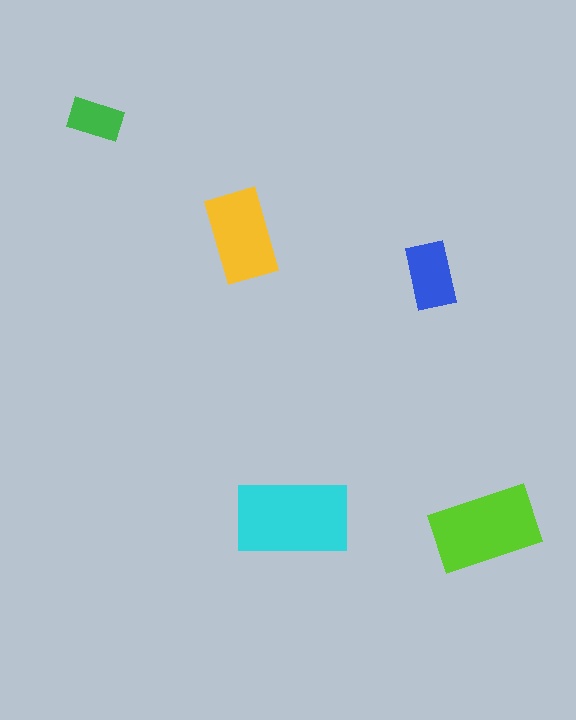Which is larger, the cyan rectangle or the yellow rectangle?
The cyan one.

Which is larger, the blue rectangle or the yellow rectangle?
The yellow one.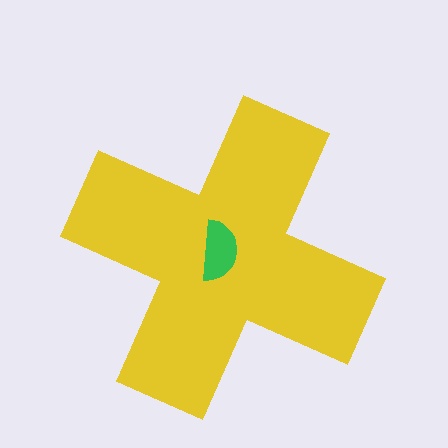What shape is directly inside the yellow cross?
The green semicircle.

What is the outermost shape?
The yellow cross.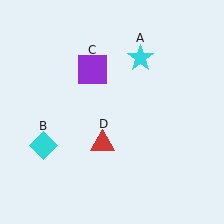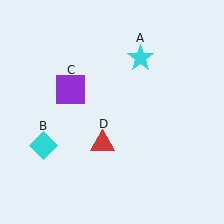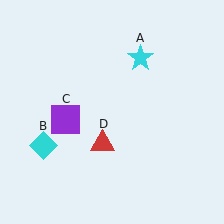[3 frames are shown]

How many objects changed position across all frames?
1 object changed position: purple square (object C).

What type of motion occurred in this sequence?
The purple square (object C) rotated counterclockwise around the center of the scene.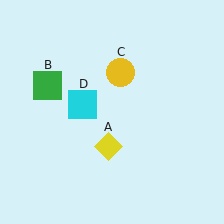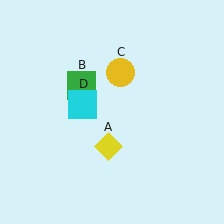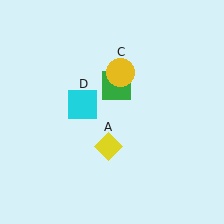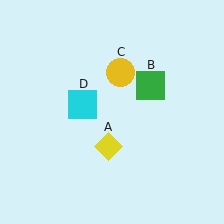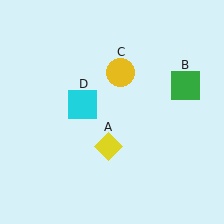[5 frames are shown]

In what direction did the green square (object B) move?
The green square (object B) moved right.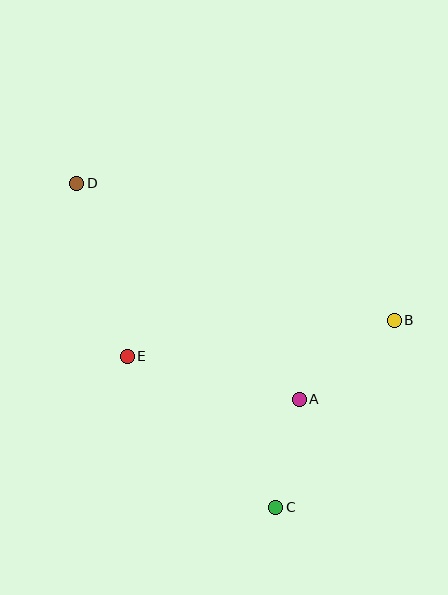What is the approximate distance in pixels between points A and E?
The distance between A and E is approximately 177 pixels.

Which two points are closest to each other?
Points A and C are closest to each other.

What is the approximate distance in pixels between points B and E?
The distance between B and E is approximately 269 pixels.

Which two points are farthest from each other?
Points C and D are farthest from each other.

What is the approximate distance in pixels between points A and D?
The distance between A and D is approximately 310 pixels.